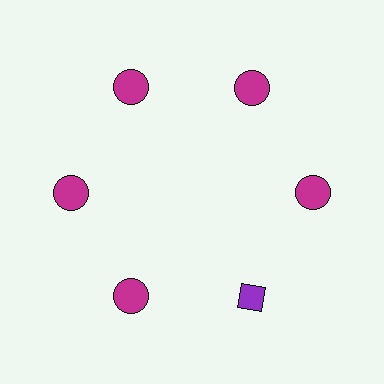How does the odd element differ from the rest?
It differs in both color (purple instead of magenta) and shape (diamond instead of circle).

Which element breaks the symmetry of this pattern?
The purple diamond at roughly the 5 o'clock position breaks the symmetry. All other shapes are magenta circles.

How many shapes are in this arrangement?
There are 6 shapes arranged in a ring pattern.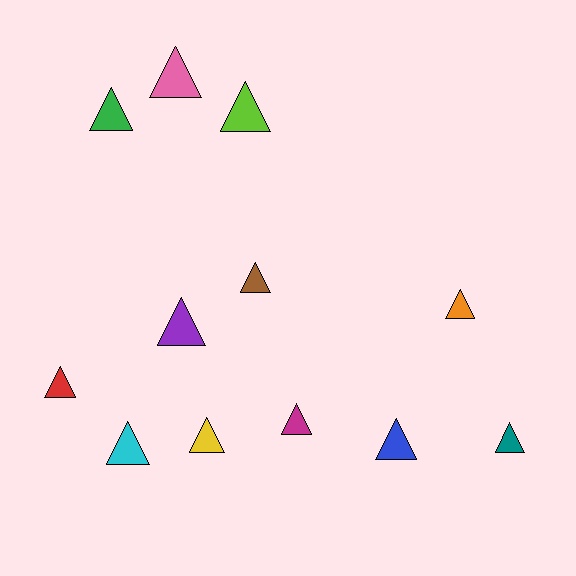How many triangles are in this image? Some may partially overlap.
There are 12 triangles.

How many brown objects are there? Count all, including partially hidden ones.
There is 1 brown object.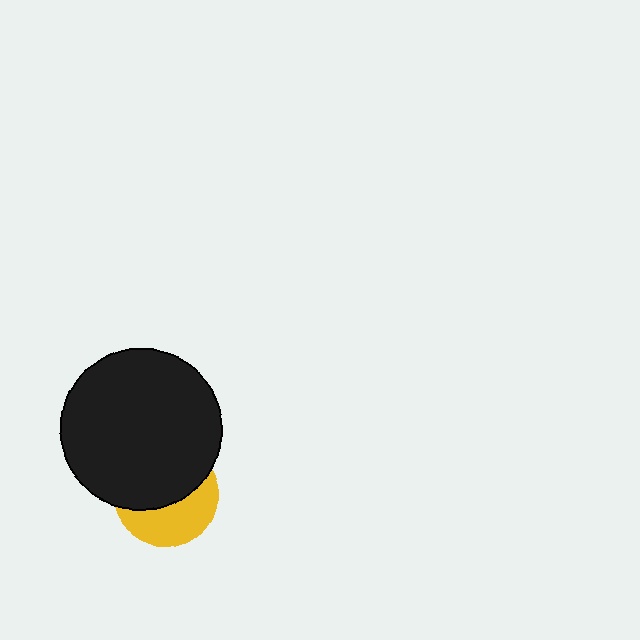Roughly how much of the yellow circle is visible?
A small part of it is visible (roughly 43%).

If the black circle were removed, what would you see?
You would see the complete yellow circle.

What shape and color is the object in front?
The object in front is a black circle.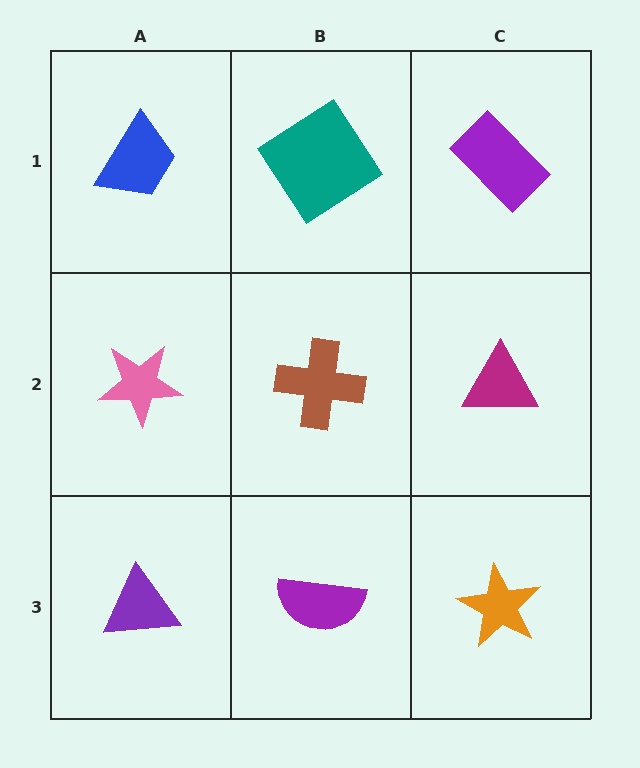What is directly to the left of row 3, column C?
A purple semicircle.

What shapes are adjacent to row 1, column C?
A magenta triangle (row 2, column C), a teal diamond (row 1, column B).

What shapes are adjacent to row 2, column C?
A purple rectangle (row 1, column C), an orange star (row 3, column C), a brown cross (row 2, column B).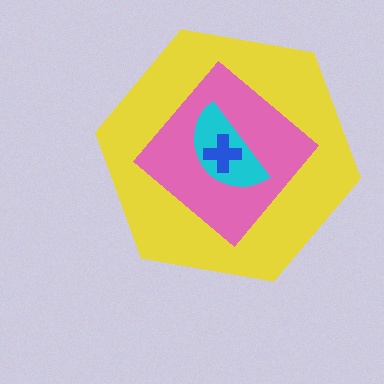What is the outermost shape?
The yellow hexagon.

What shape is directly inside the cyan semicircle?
The blue cross.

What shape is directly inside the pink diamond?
The cyan semicircle.